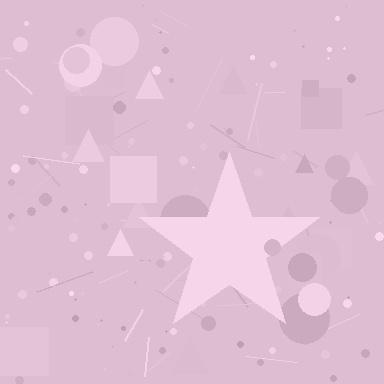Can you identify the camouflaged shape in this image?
The camouflaged shape is a star.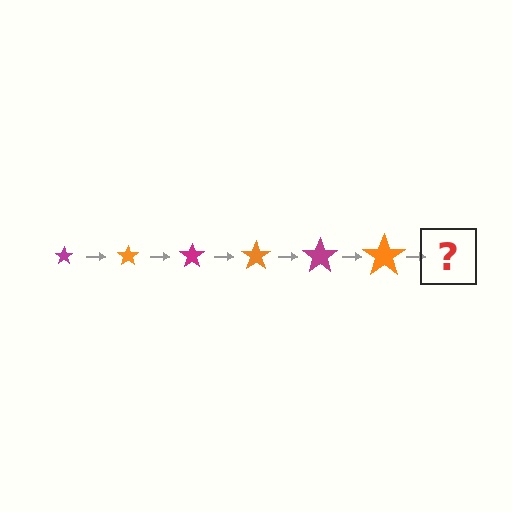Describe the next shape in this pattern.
It should be a magenta star, larger than the previous one.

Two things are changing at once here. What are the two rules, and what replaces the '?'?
The two rules are that the star grows larger each step and the color cycles through magenta and orange. The '?' should be a magenta star, larger than the previous one.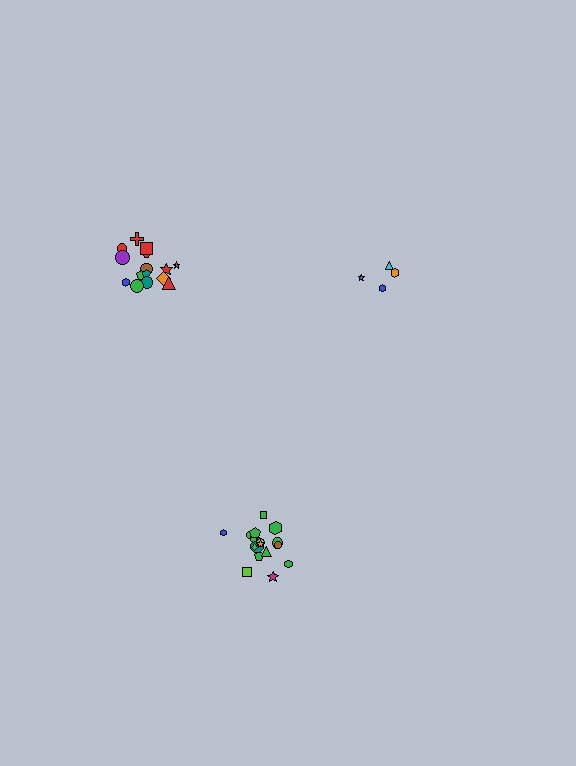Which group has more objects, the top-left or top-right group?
The top-left group.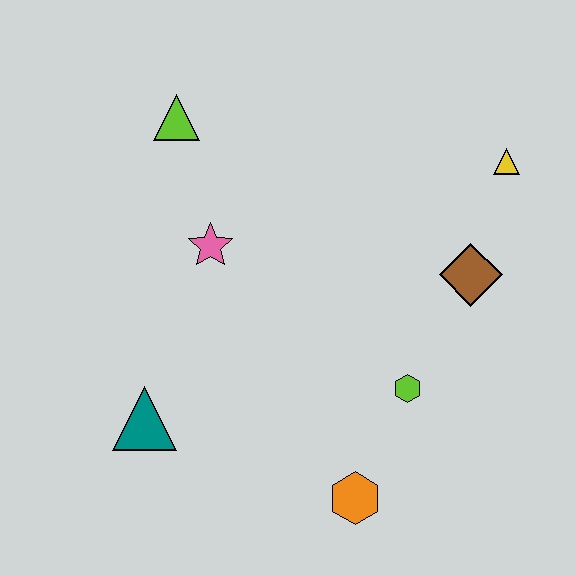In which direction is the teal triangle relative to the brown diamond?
The teal triangle is to the left of the brown diamond.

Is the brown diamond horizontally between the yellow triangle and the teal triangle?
Yes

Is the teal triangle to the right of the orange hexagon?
No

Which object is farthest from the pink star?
The yellow triangle is farthest from the pink star.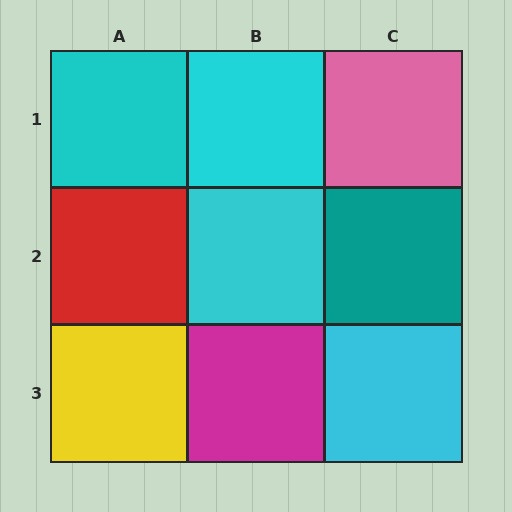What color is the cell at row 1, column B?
Cyan.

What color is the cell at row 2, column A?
Red.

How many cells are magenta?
1 cell is magenta.